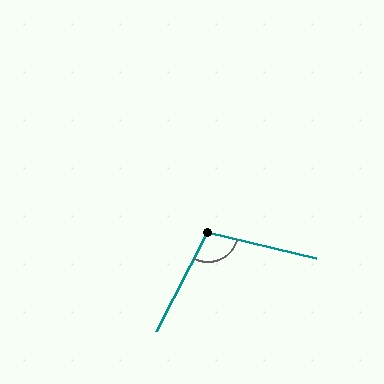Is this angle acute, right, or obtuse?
It is obtuse.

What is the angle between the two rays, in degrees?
Approximately 104 degrees.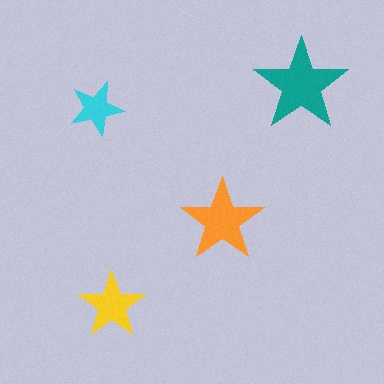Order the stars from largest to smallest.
the teal one, the orange one, the yellow one, the cyan one.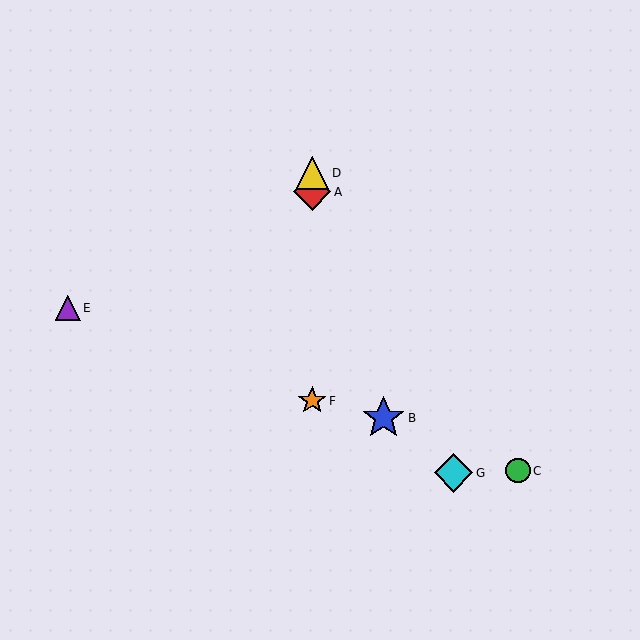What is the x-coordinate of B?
Object B is at x≈384.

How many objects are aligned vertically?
3 objects (A, D, F) are aligned vertically.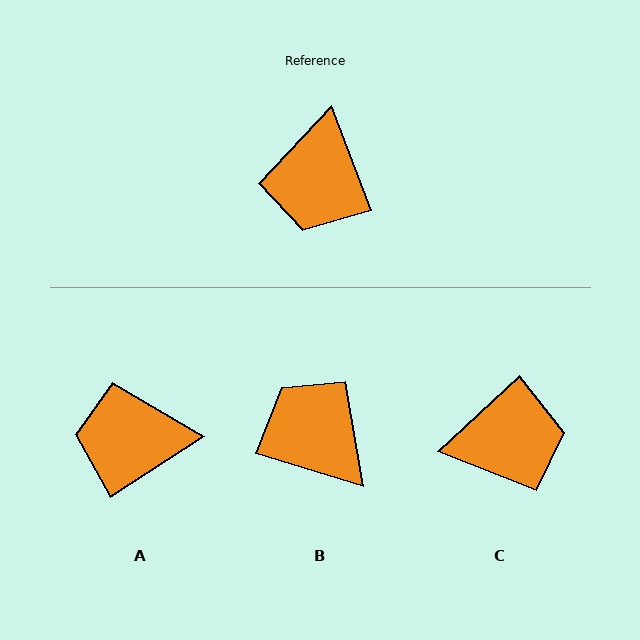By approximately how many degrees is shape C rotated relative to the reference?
Approximately 112 degrees counter-clockwise.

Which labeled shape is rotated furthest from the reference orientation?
B, about 128 degrees away.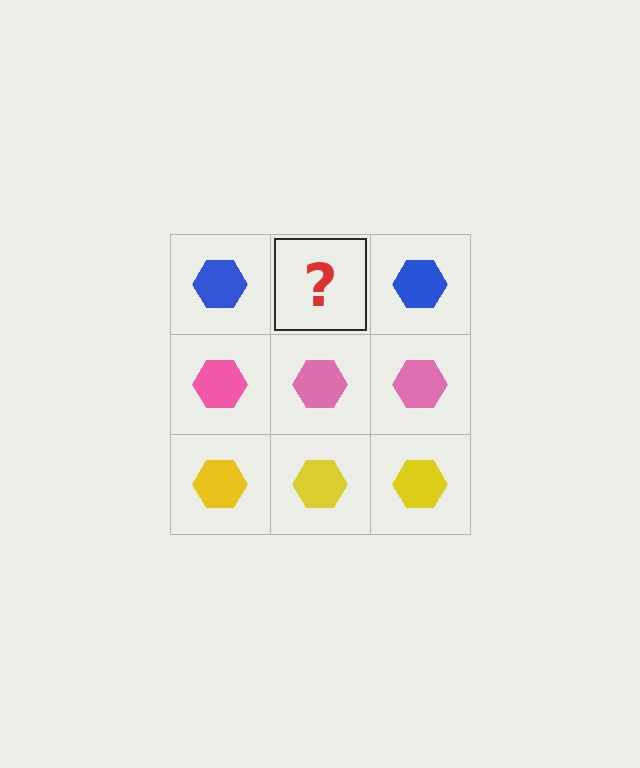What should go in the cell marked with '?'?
The missing cell should contain a blue hexagon.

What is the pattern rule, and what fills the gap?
The rule is that each row has a consistent color. The gap should be filled with a blue hexagon.